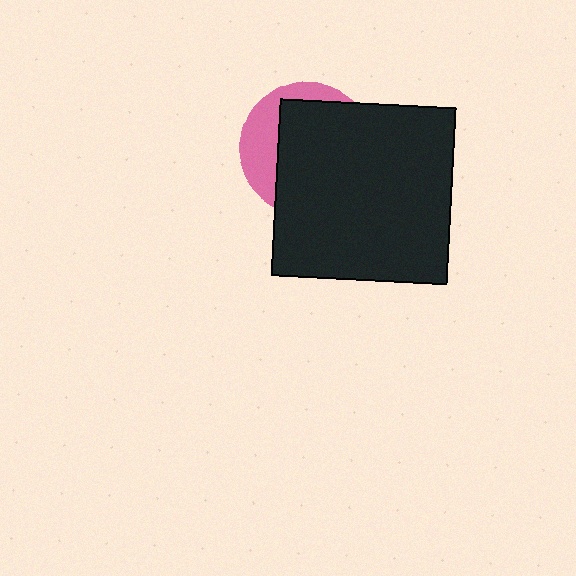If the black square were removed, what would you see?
You would see the complete pink circle.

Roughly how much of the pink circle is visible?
A small part of it is visible (roughly 30%).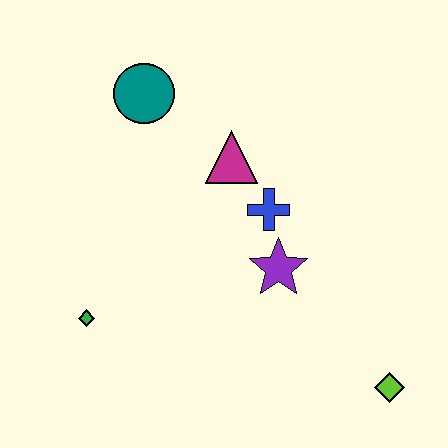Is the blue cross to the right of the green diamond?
Yes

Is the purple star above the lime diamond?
Yes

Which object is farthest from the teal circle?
The lime diamond is farthest from the teal circle.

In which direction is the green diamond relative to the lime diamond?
The green diamond is to the left of the lime diamond.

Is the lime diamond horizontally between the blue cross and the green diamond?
No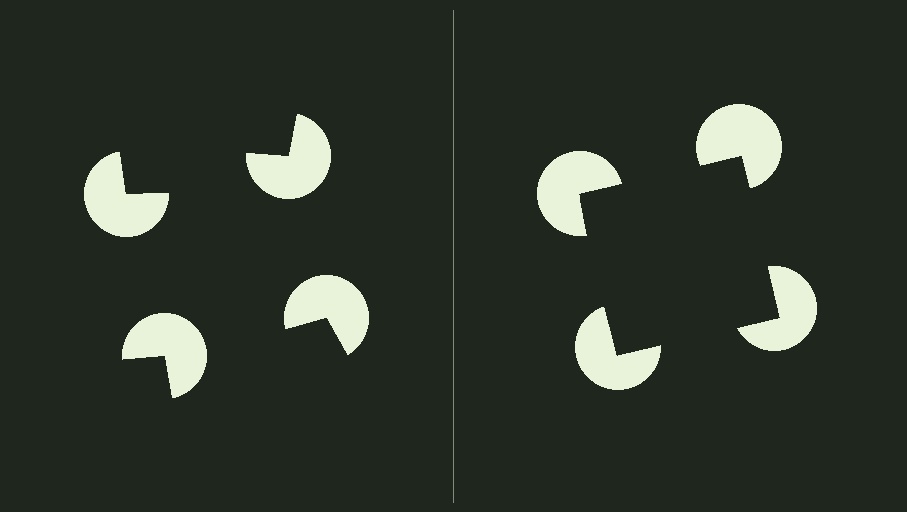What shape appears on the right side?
An illusory square.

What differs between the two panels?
The pac-man discs are positioned identically on both sides; only the wedge orientations differ. On the right they align to a square; on the left they are misaligned.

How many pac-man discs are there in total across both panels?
8 — 4 on each side.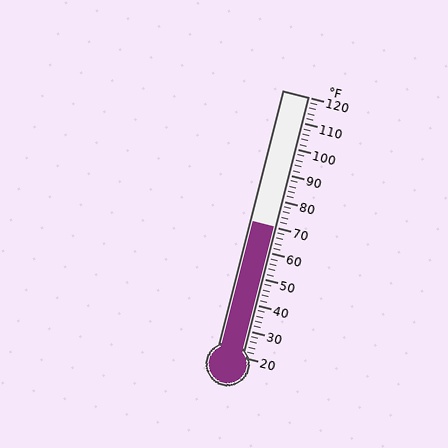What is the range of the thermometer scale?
The thermometer scale ranges from 20°F to 120°F.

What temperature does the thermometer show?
The thermometer shows approximately 70°F.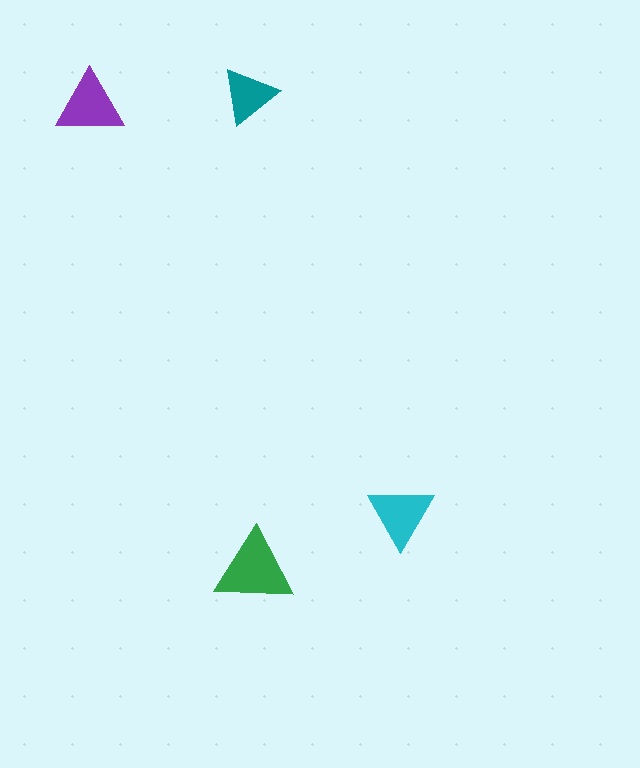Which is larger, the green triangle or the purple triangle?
The green one.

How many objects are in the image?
There are 4 objects in the image.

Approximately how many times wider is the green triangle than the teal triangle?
About 1.5 times wider.